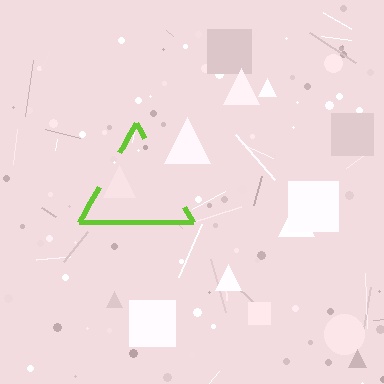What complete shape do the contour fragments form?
The contour fragments form a triangle.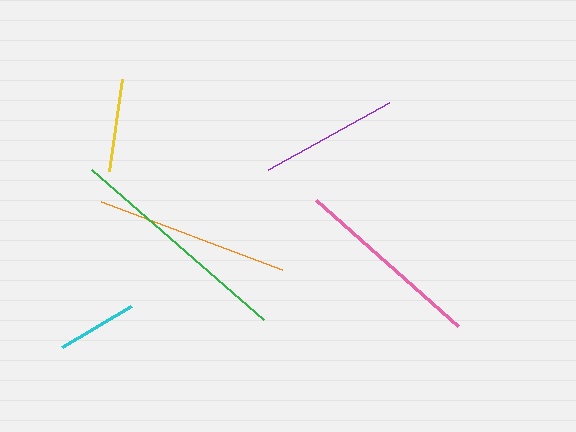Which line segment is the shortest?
The cyan line is the shortest at approximately 80 pixels.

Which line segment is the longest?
The green line is the longest at approximately 229 pixels.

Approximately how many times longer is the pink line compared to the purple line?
The pink line is approximately 1.4 times the length of the purple line.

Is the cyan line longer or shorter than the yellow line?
The yellow line is longer than the cyan line.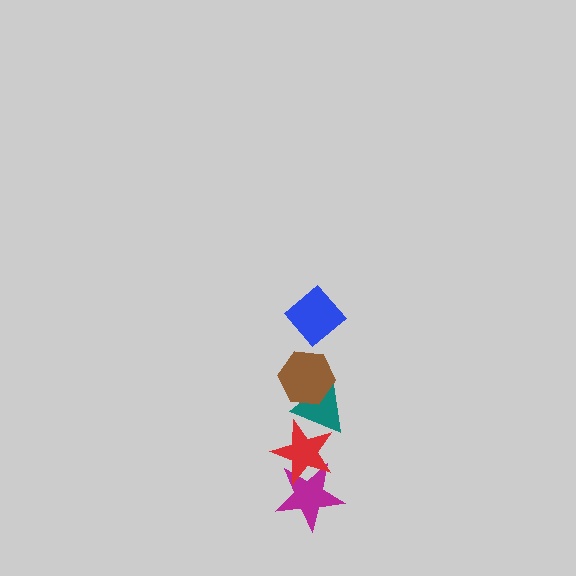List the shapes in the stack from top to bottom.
From top to bottom: the blue diamond, the brown hexagon, the teal triangle, the red star, the magenta star.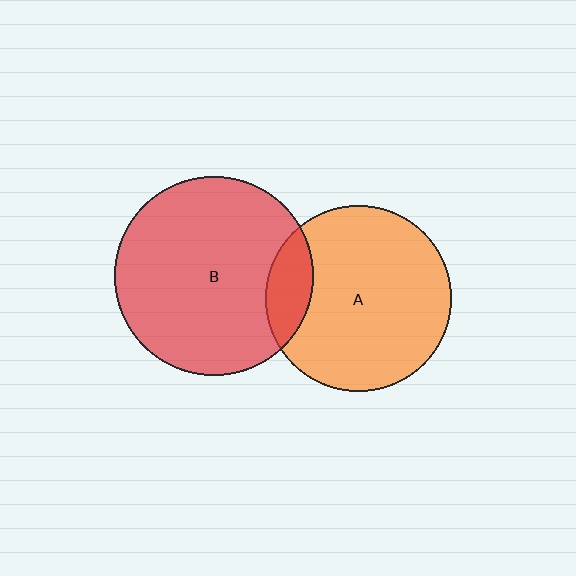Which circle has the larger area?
Circle B (red).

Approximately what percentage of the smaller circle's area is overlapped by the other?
Approximately 15%.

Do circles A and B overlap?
Yes.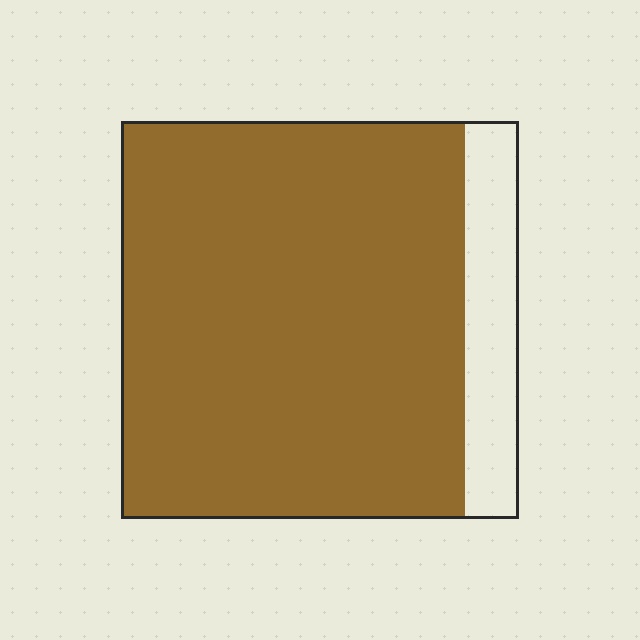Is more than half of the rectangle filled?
Yes.